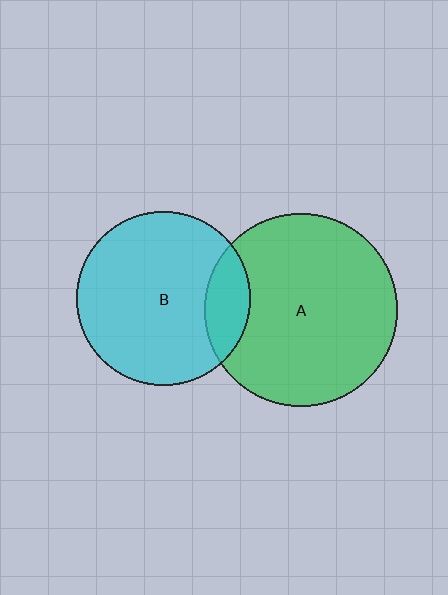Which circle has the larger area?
Circle A (green).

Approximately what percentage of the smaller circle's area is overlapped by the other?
Approximately 15%.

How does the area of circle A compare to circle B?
Approximately 1.2 times.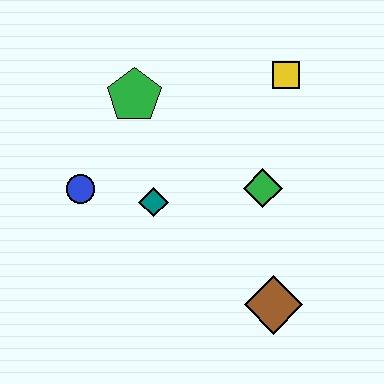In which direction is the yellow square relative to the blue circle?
The yellow square is to the right of the blue circle.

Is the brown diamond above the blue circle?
No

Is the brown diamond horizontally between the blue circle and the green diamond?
No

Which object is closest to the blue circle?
The teal diamond is closest to the blue circle.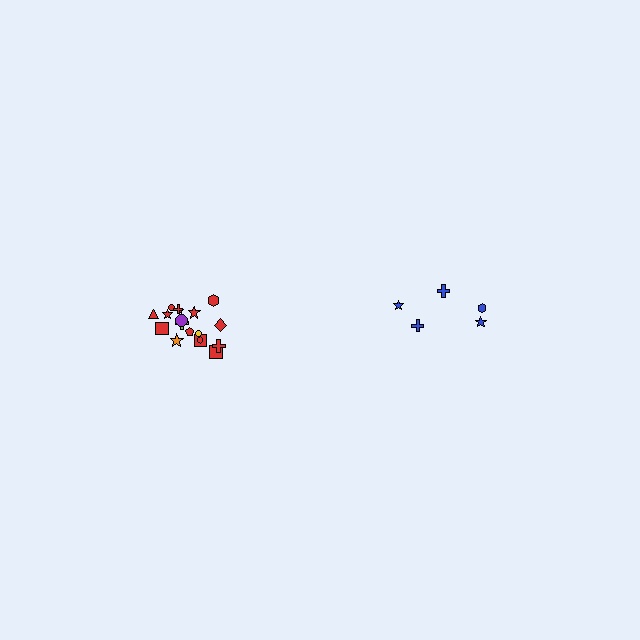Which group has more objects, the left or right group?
The left group.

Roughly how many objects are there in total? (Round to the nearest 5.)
Roughly 25 objects in total.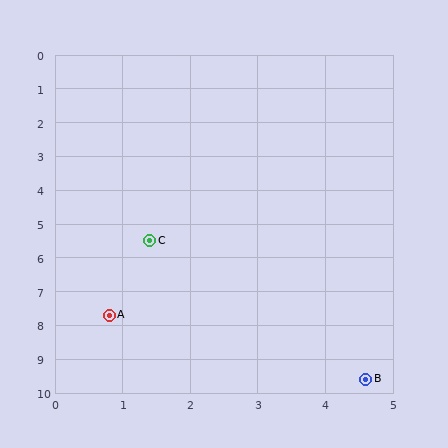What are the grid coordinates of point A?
Point A is at approximately (0.8, 7.7).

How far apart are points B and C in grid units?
Points B and C are about 5.2 grid units apart.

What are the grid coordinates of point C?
Point C is at approximately (1.4, 5.5).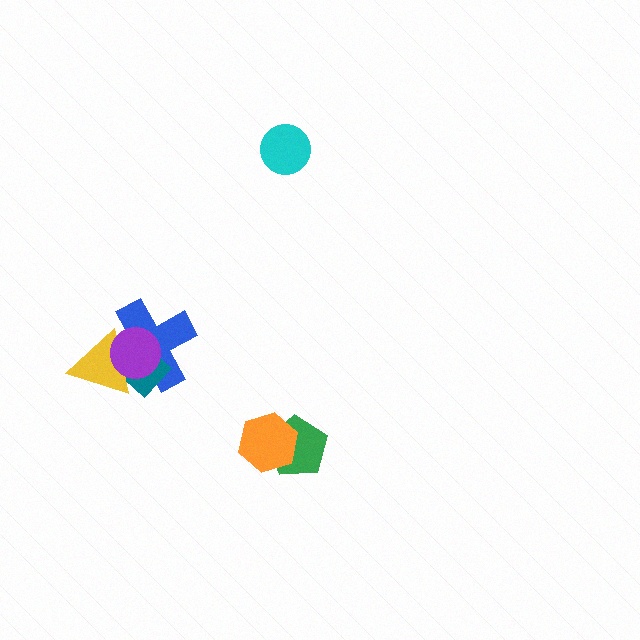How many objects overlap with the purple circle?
3 objects overlap with the purple circle.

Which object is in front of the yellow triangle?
The purple circle is in front of the yellow triangle.